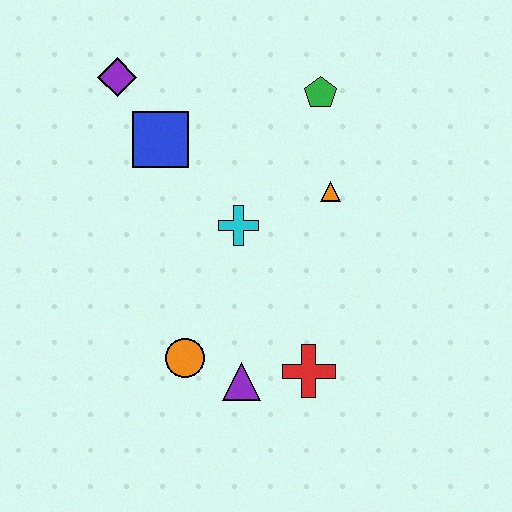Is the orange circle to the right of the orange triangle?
No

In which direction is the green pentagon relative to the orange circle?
The green pentagon is above the orange circle.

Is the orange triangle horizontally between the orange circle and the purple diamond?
No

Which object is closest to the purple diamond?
The blue square is closest to the purple diamond.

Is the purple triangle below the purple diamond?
Yes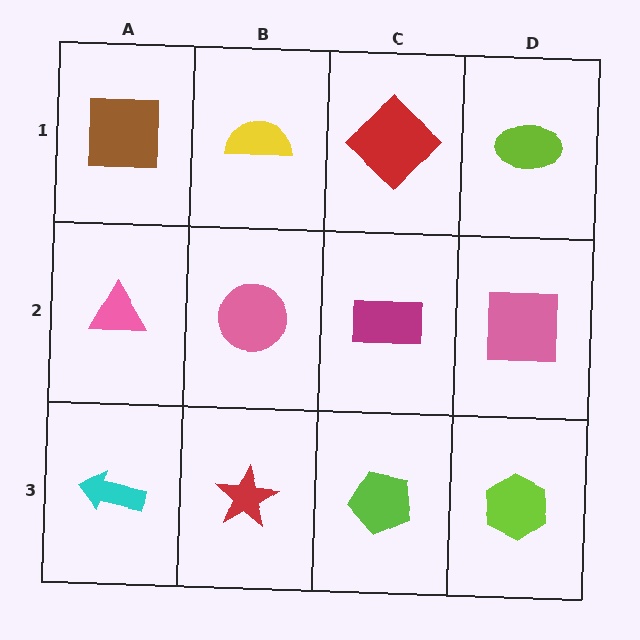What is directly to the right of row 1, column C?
A lime ellipse.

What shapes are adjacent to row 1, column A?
A pink triangle (row 2, column A), a yellow semicircle (row 1, column B).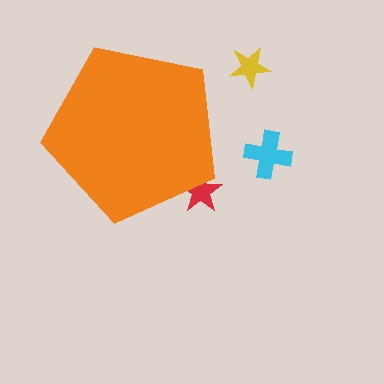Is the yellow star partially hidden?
No, the yellow star is fully visible.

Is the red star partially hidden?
Yes, the red star is partially hidden behind the orange pentagon.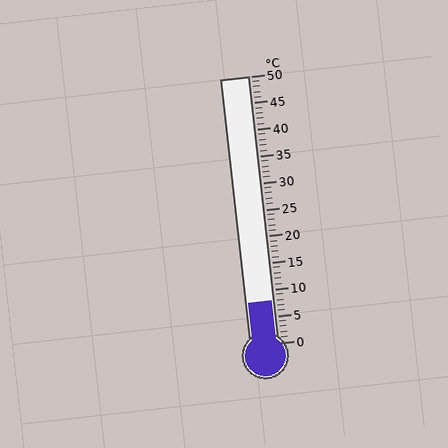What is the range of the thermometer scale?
The thermometer scale ranges from 0°C to 50°C.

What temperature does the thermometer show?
The thermometer shows approximately 8°C.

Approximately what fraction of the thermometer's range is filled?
The thermometer is filled to approximately 15% of its range.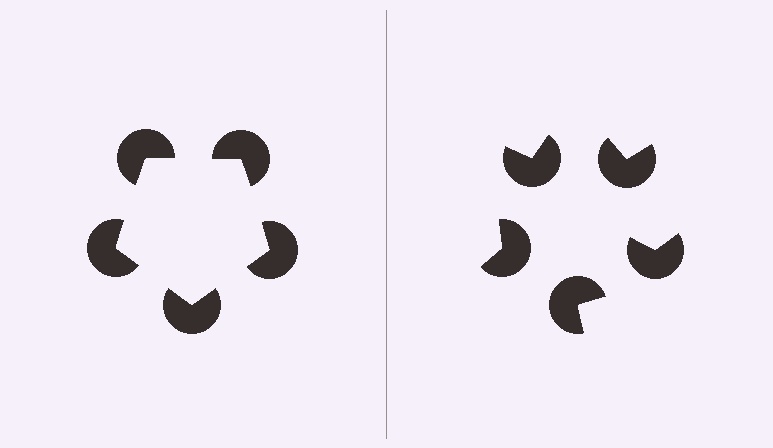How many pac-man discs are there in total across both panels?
10 — 5 on each side.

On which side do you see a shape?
An illusory pentagon appears on the left side. On the right side the wedge cuts are rotated, so no coherent shape forms.